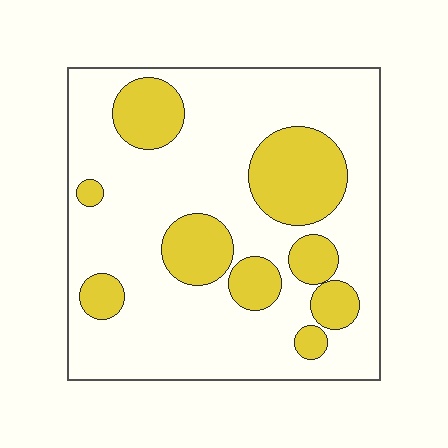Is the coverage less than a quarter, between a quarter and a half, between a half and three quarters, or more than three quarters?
Between a quarter and a half.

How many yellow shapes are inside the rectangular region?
9.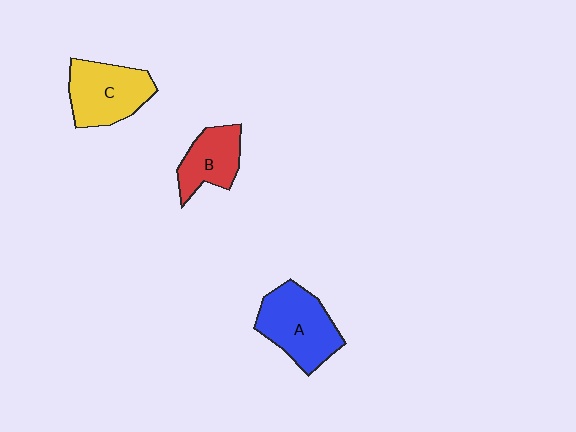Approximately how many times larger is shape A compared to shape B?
Approximately 1.5 times.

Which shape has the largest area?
Shape A (blue).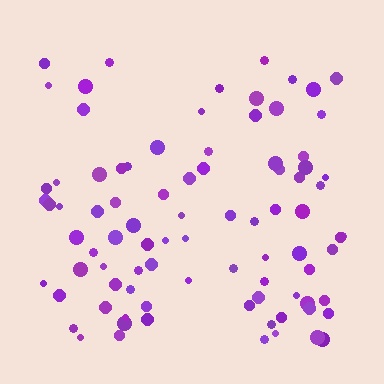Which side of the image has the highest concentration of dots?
The bottom.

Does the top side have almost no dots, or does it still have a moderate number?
Still a moderate number, just noticeably fewer than the bottom.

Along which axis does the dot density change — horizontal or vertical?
Vertical.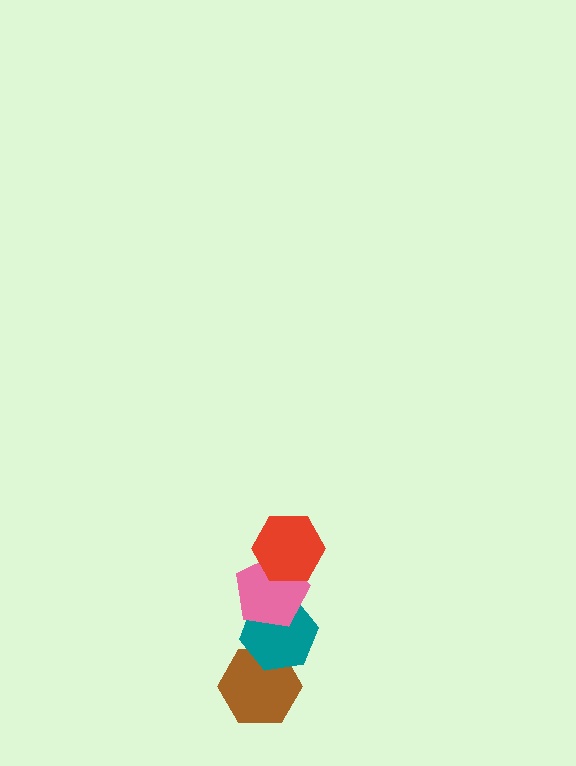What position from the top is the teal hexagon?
The teal hexagon is 3rd from the top.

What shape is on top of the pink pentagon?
The red hexagon is on top of the pink pentagon.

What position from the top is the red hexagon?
The red hexagon is 1st from the top.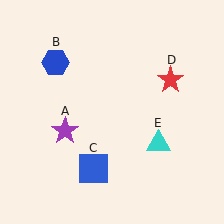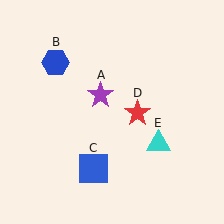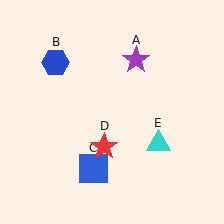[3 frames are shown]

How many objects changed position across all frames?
2 objects changed position: purple star (object A), red star (object D).